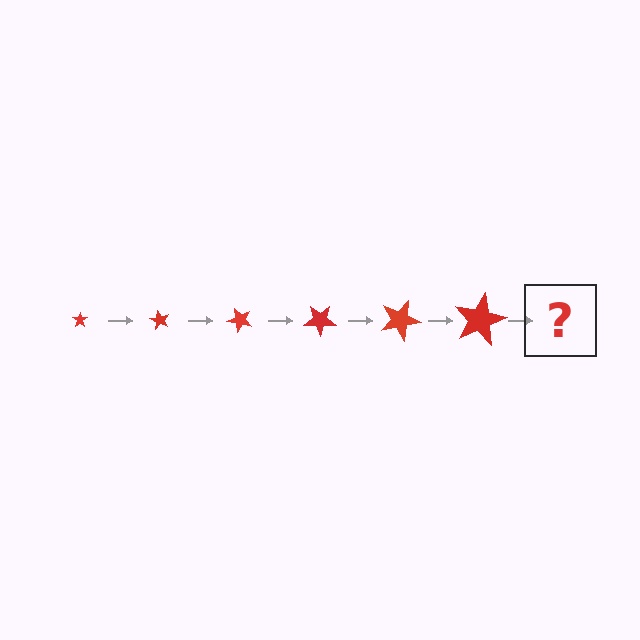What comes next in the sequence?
The next element should be a star, larger than the previous one and rotated 360 degrees from the start.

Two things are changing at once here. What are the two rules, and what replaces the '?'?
The two rules are that the star grows larger each step and it rotates 60 degrees each step. The '?' should be a star, larger than the previous one and rotated 360 degrees from the start.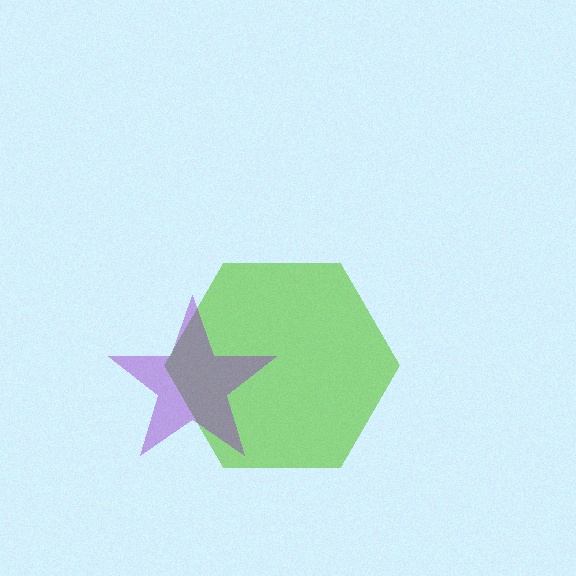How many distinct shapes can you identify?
There are 2 distinct shapes: a lime hexagon, a purple star.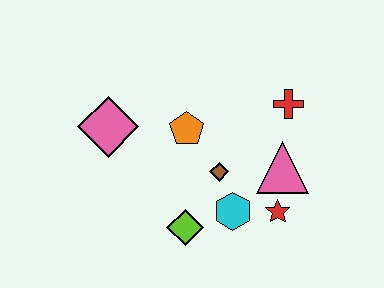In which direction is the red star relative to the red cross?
The red star is below the red cross.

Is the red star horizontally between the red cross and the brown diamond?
Yes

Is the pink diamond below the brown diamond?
No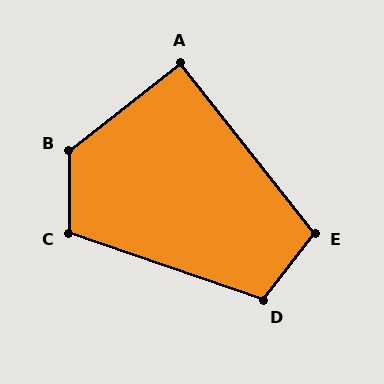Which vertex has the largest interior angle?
B, at approximately 128 degrees.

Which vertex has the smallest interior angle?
A, at approximately 90 degrees.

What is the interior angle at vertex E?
Approximately 104 degrees (obtuse).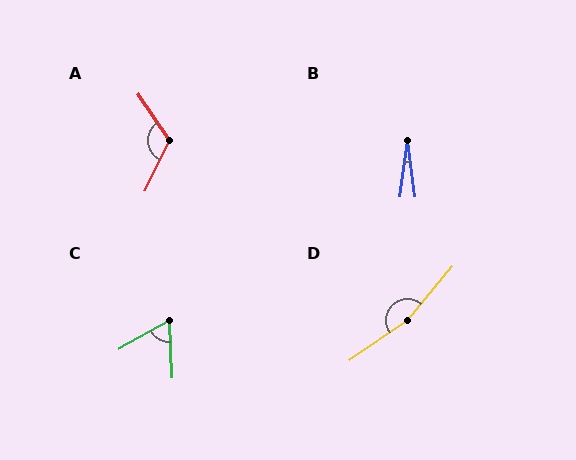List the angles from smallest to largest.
B (15°), C (63°), A (120°), D (165°).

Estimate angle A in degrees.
Approximately 120 degrees.